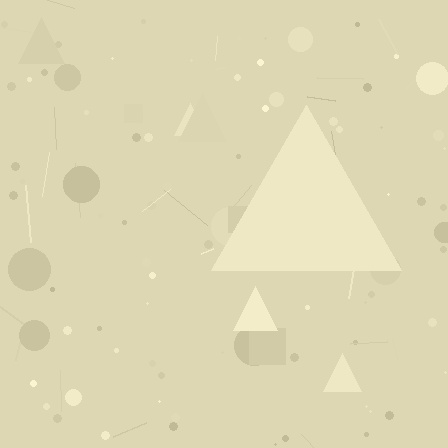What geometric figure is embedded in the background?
A triangle is embedded in the background.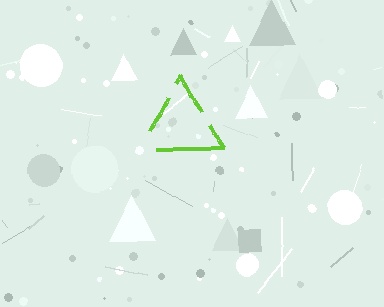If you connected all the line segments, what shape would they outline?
They would outline a triangle.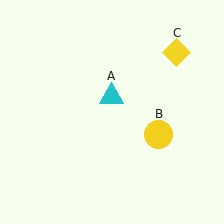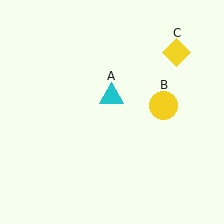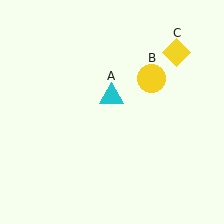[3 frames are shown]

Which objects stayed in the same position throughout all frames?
Cyan triangle (object A) and yellow diamond (object C) remained stationary.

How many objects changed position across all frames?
1 object changed position: yellow circle (object B).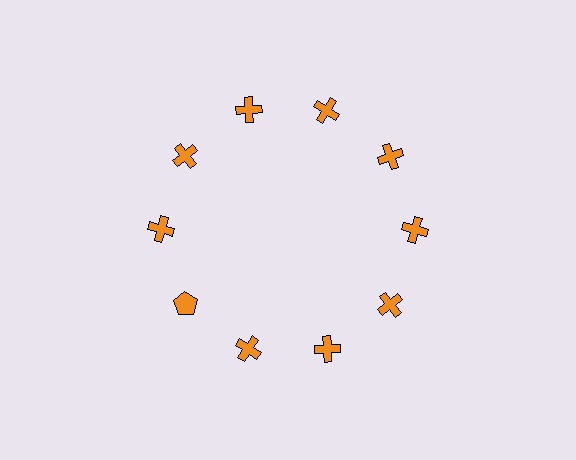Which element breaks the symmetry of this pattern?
The orange pentagon at roughly the 8 o'clock position breaks the symmetry. All other shapes are orange crosses.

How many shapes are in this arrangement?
There are 10 shapes arranged in a ring pattern.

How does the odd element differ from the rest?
It has a different shape: pentagon instead of cross.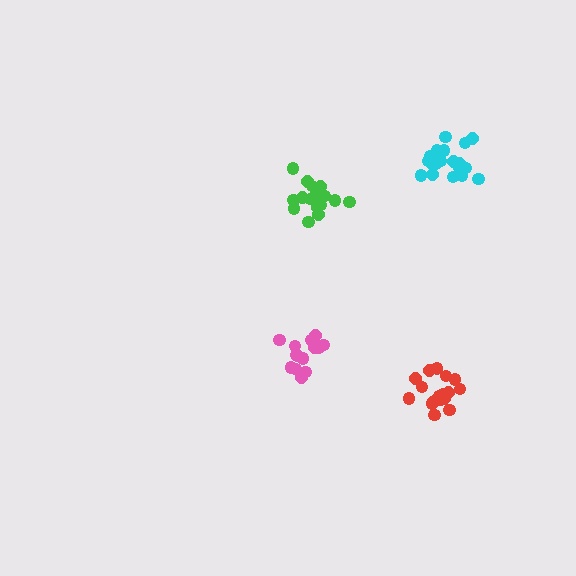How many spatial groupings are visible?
There are 4 spatial groupings.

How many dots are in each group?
Group 1: 17 dots, Group 2: 17 dots, Group 3: 15 dots, Group 4: 19 dots (68 total).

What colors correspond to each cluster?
The clusters are colored: green, red, pink, cyan.